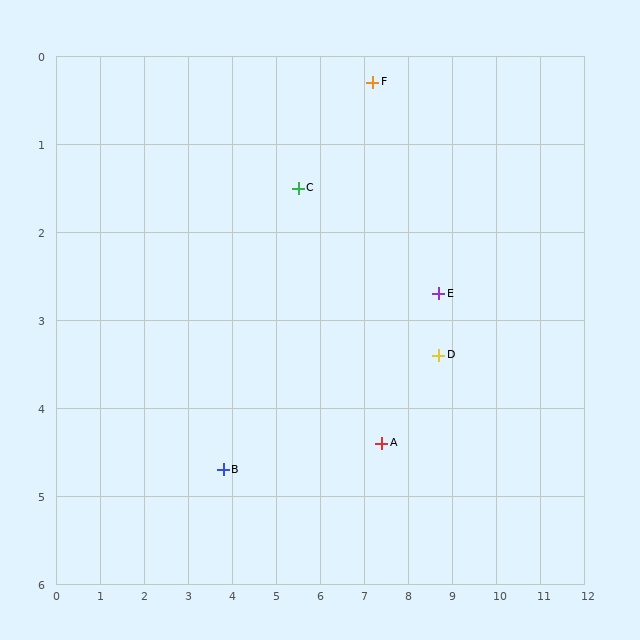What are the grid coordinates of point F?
Point F is at approximately (7.2, 0.3).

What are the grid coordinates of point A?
Point A is at approximately (7.4, 4.4).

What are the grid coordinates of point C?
Point C is at approximately (5.5, 1.5).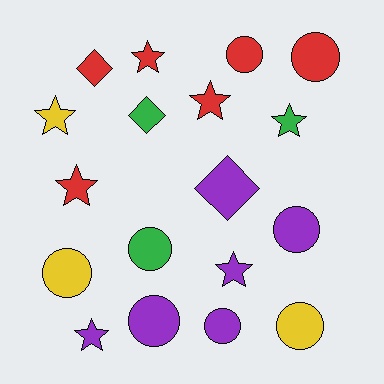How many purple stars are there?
There are 2 purple stars.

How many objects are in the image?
There are 18 objects.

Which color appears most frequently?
Purple, with 6 objects.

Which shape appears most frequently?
Circle, with 8 objects.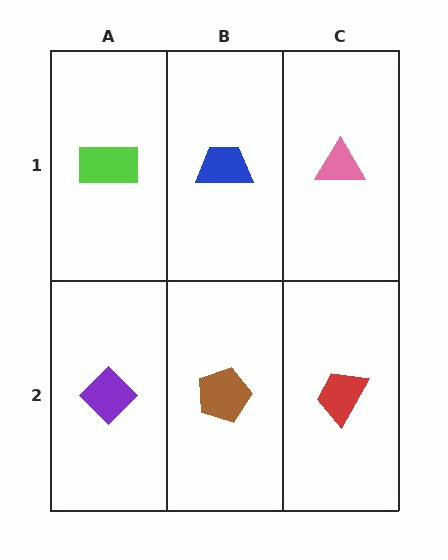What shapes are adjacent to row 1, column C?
A red trapezoid (row 2, column C), a blue trapezoid (row 1, column B).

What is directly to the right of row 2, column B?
A red trapezoid.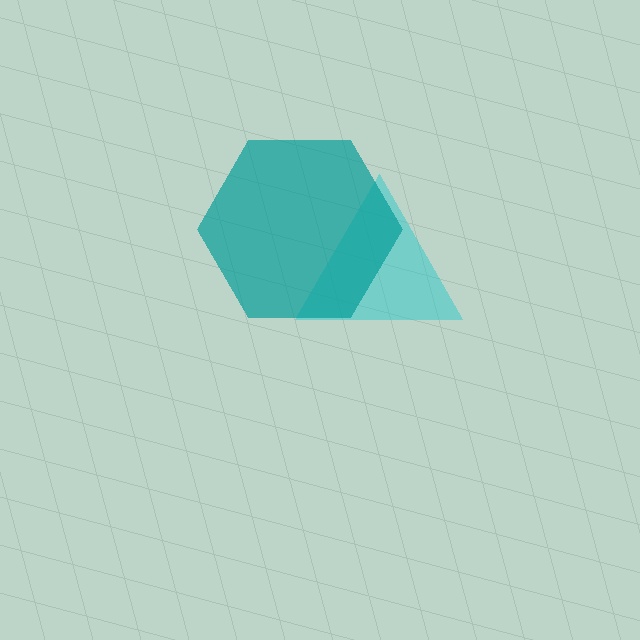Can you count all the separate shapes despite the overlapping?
Yes, there are 2 separate shapes.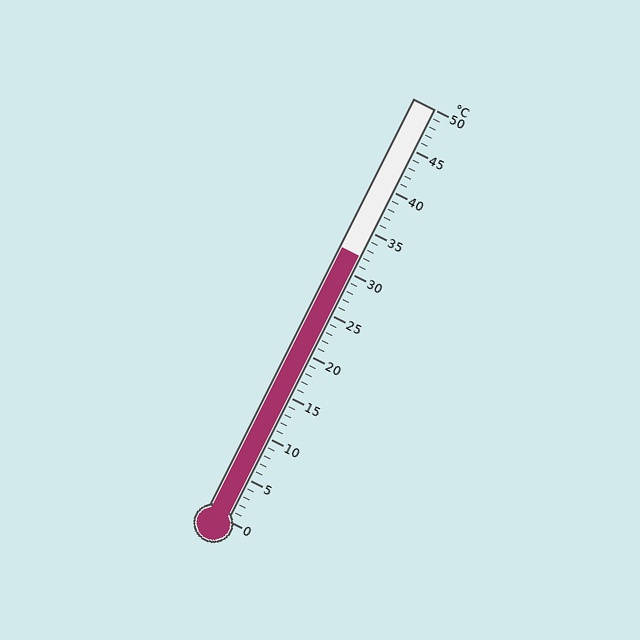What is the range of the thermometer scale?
The thermometer scale ranges from 0°C to 50°C.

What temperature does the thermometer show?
The thermometer shows approximately 32°C.